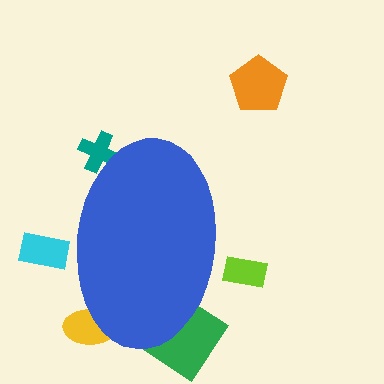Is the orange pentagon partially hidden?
No, the orange pentagon is fully visible.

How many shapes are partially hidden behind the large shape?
5 shapes are partially hidden.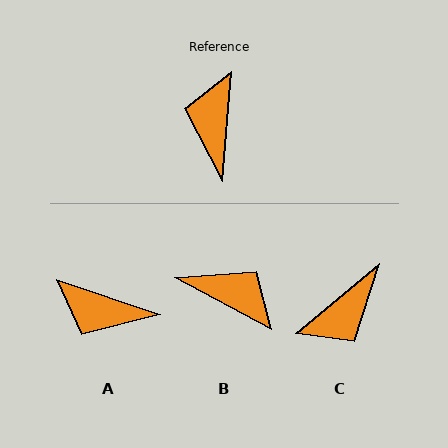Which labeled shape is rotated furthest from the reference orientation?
C, about 134 degrees away.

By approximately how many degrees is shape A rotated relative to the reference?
Approximately 76 degrees counter-clockwise.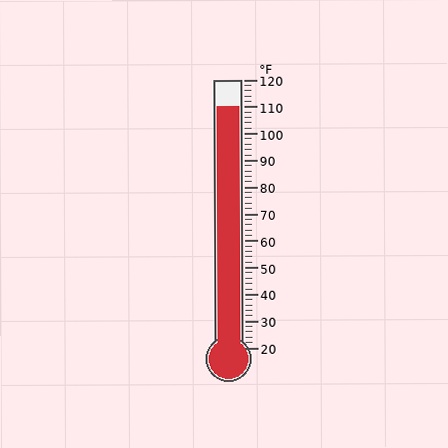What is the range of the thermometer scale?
The thermometer scale ranges from 20°F to 120°F.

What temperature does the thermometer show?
The thermometer shows approximately 110°F.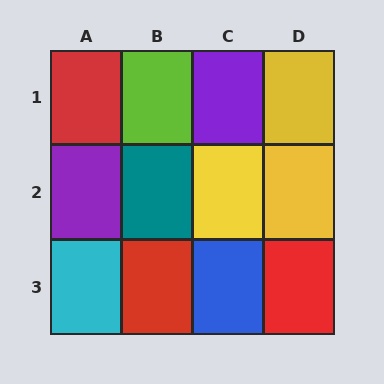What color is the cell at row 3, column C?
Blue.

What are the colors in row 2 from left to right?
Purple, teal, yellow, yellow.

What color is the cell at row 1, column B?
Lime.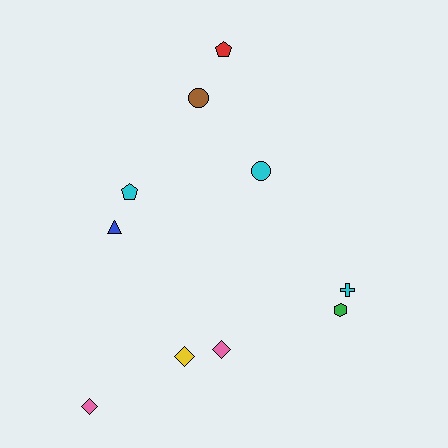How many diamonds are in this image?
There are 3 diamonds.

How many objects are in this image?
There are 10 objects.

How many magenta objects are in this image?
There are no magenta objects.